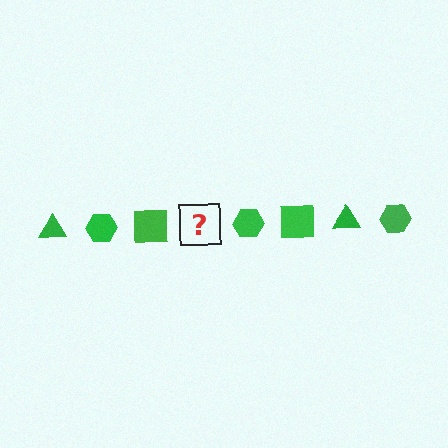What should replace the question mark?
The question mark should be replaced with a green triangle.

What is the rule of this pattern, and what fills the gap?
The rule is that the pattern cycles through triangle, hexagon, square shapes in green. The gap should be filled with a green triangle.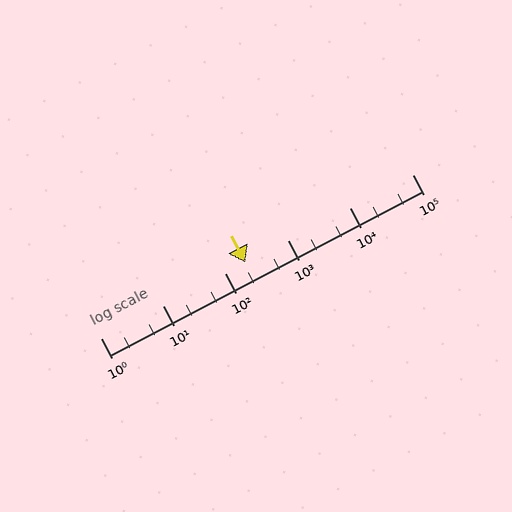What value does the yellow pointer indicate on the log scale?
The pointer indicates approximately 210.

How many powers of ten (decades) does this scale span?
The scale spans 5 decades, from 1 to 100000.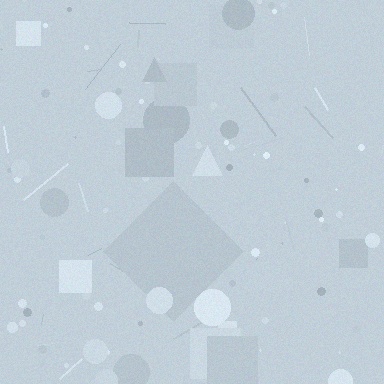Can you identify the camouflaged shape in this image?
The camouflaged shape is a diamond.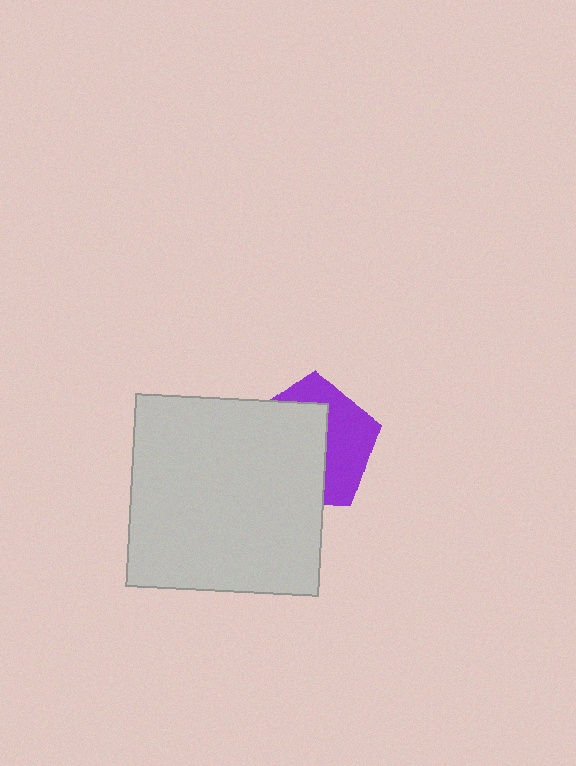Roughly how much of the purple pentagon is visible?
A small part of it is visible (roughly 43%).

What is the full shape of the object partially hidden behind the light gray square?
The partially hidden object is a purple pentagon.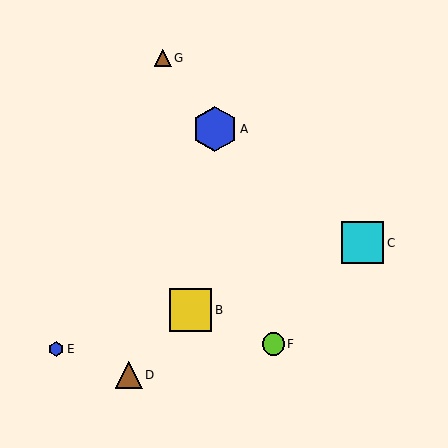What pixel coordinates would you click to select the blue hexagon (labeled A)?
Click at (215, 129) to select the blue hexagon A.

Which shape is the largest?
The blue hexagon (labeled A) is the largest.